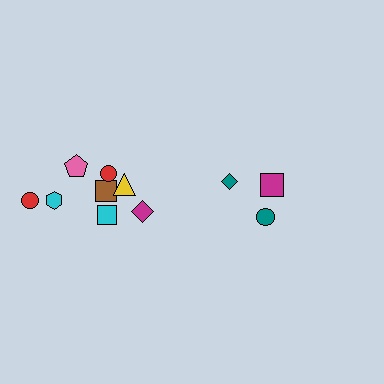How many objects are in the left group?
There are 8 objects.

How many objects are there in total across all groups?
There are 11 objects.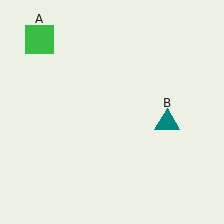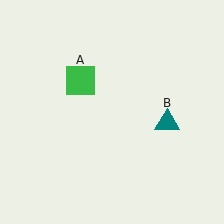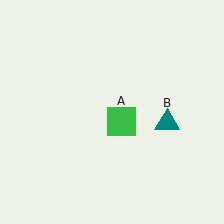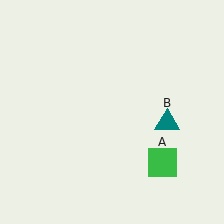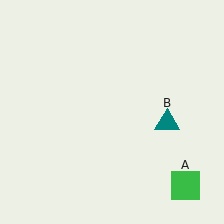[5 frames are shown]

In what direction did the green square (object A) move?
The green square (object A) moved down and to the right.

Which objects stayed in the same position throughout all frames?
Teal triangle (object B) remained stationary.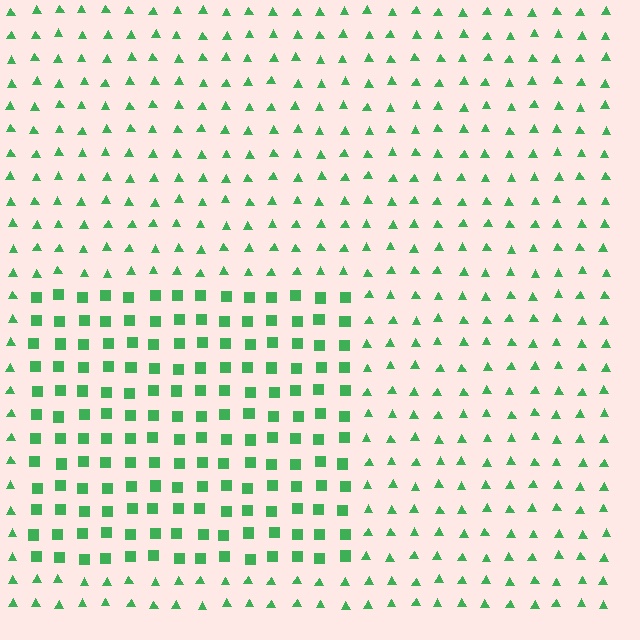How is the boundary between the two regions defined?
The boundary is defined by a change in element shape: squares inside vs. triangles outside. All elements share the same color and spacing.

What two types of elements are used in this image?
The image uses squares inside the rectangle region and triangles outside it.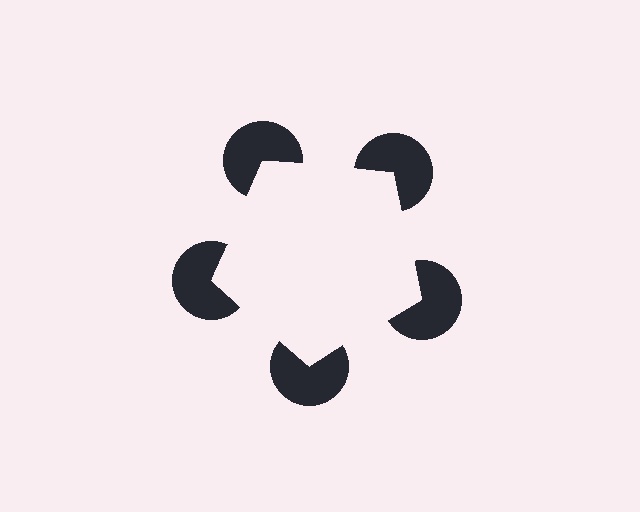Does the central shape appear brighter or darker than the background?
It typically appears slightly brighter than the background, even though no actual brightness change is drawn.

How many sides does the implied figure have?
5 sides.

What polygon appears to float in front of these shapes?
An illusory pentagon — its edges are inferred from the aligned wedge cuts in the pac-man discs, not physically drawn.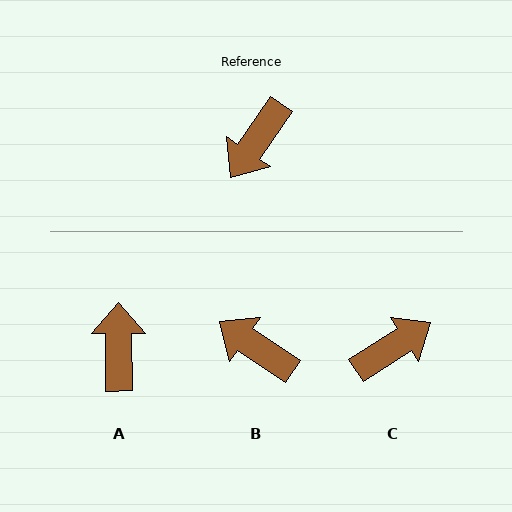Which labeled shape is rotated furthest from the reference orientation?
C, about 157 degrees away.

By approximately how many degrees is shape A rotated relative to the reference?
Approximately 145 degrees clockwise.